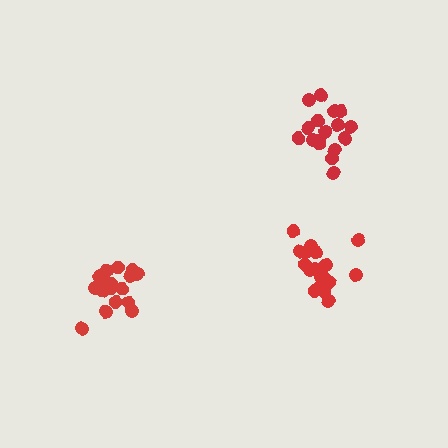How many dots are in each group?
Group 1: 18 dots, Group 2: 18 dots, Group 3: 17 dots (53 total).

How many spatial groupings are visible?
There are 3 spatial groupings.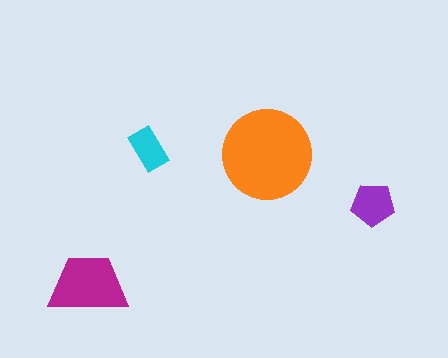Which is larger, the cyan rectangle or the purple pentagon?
The purple pentagon.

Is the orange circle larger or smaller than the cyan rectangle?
Larger.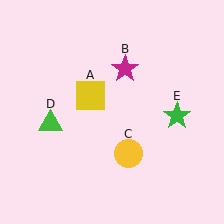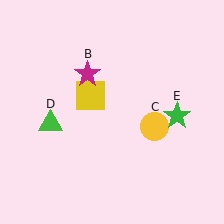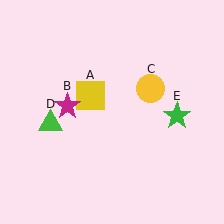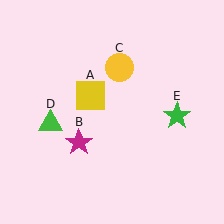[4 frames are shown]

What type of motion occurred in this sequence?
The magenta star (object B), yellow circle (object C) rotated counterclockwise around the center of the scene.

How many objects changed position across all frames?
2 objects changed position: magenta star (object B), yellow circle (object C).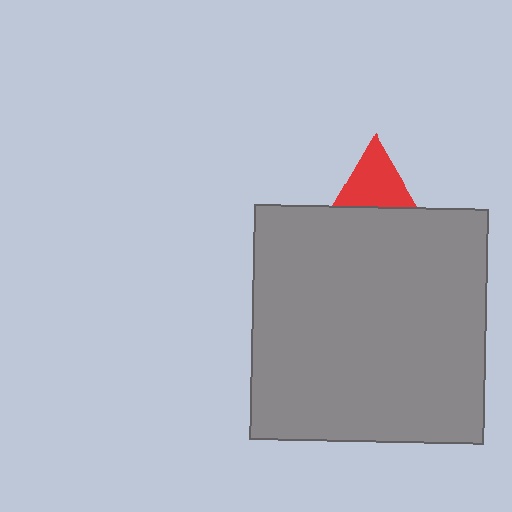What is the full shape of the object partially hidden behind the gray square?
The partially hidden object is a red triangle.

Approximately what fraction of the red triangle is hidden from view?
Roughly 64% of the red triangle is hidden behind the gray square.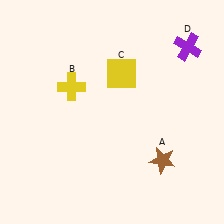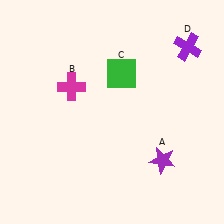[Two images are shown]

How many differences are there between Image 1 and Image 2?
There are 3 differences between the two images.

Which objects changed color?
A changed from brown to purple. B changed from yellow to magenta. C changed from yellow to green.